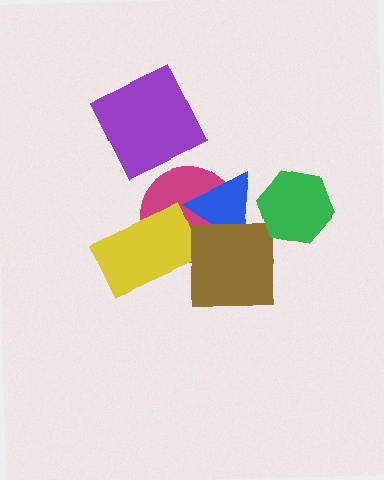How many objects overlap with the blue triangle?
3 objects overlap with the blue triangle.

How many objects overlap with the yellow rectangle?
1 object overlaps with the yellow rectangle.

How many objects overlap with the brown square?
2 objects overlap with the brown square.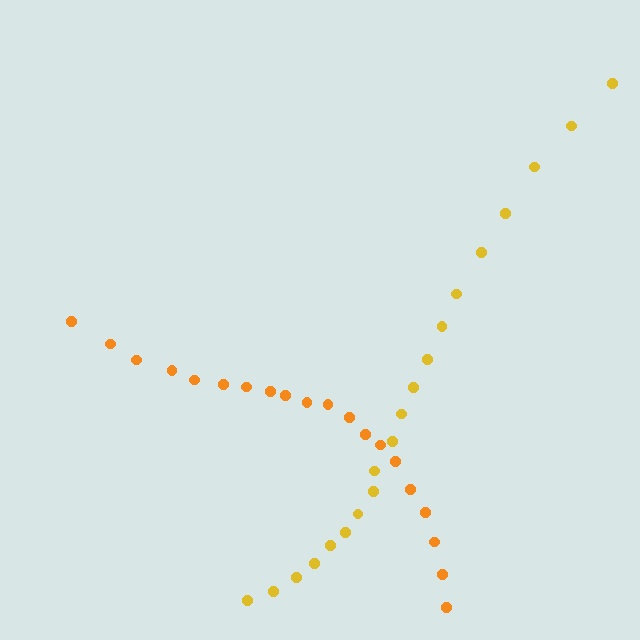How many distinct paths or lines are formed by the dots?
There are 2 distinct paths.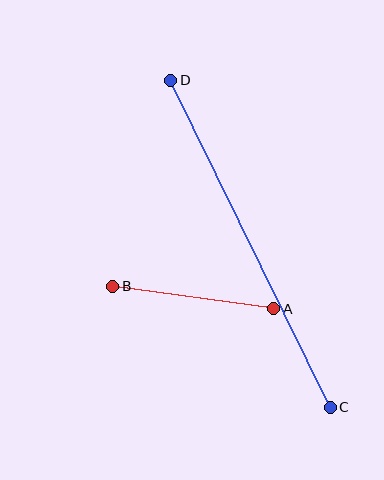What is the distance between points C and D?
The distance is approximately 363 pixels.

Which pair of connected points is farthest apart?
Points C and D are farthest apart.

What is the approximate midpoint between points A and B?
The midpoint is at approximately (193, 297) pixels.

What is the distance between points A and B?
The distance is approximately 162 pixels.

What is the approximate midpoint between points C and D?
The midpoint is at approximately (250, 244) pixels.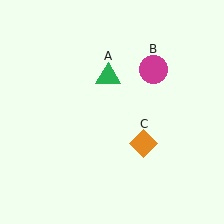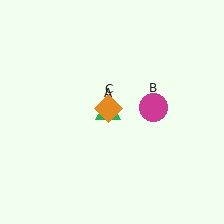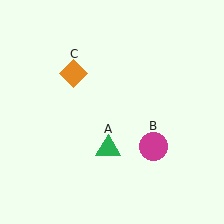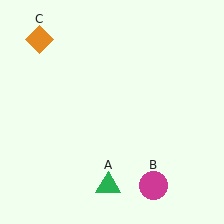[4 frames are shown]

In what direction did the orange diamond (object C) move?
The orange diamond (object C) moved up and to the left.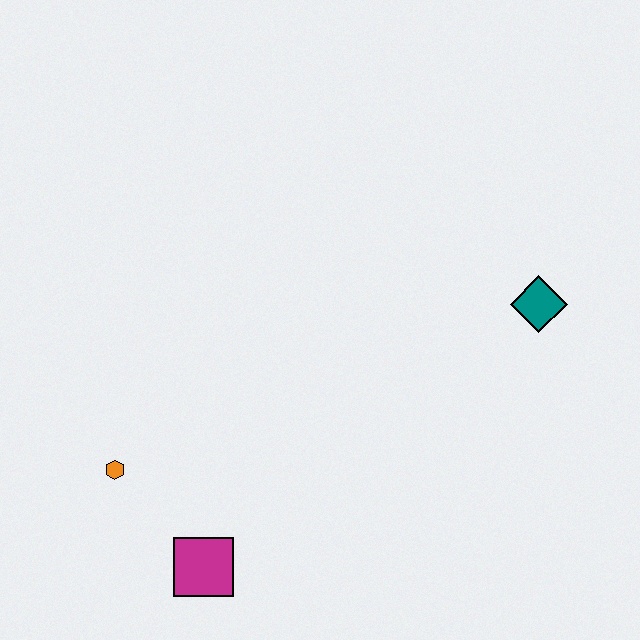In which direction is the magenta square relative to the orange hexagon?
The magenta square is below the orange hexagon.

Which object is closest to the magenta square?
The orange hexagon is closest to the magenta square.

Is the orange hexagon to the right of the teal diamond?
No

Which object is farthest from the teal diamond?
The orange hexagon is farthest from the teal diamond.